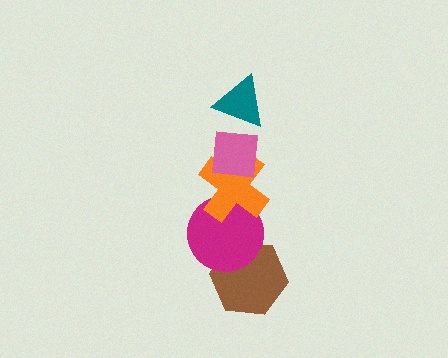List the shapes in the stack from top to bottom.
From top to bottom: the teal triangle, the pink square, the orange cross, the magenta circle, the brown hexagon.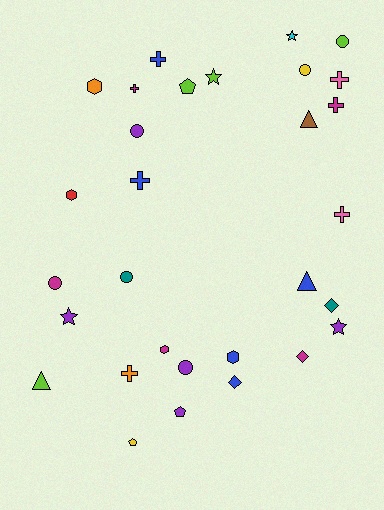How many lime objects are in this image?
There are 4 lime objects.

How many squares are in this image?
There are no squares.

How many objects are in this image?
There are 30 objects.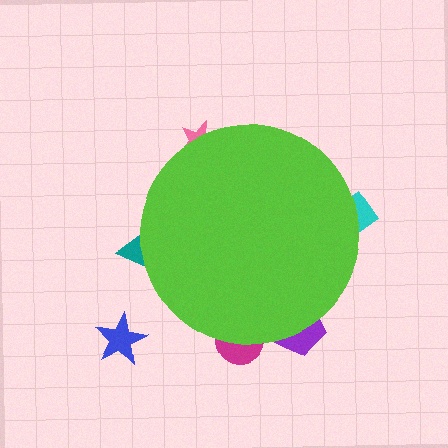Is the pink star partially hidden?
Yes, the pink star is partially hidden behind the lime circle.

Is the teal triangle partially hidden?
Yes, the teal triangle is partially hidden behind the lime circle.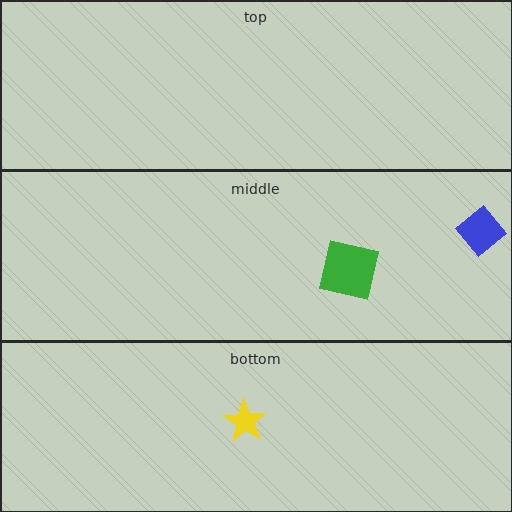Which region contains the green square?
The middle region.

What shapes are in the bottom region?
The yellow star.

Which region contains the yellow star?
The bottom region.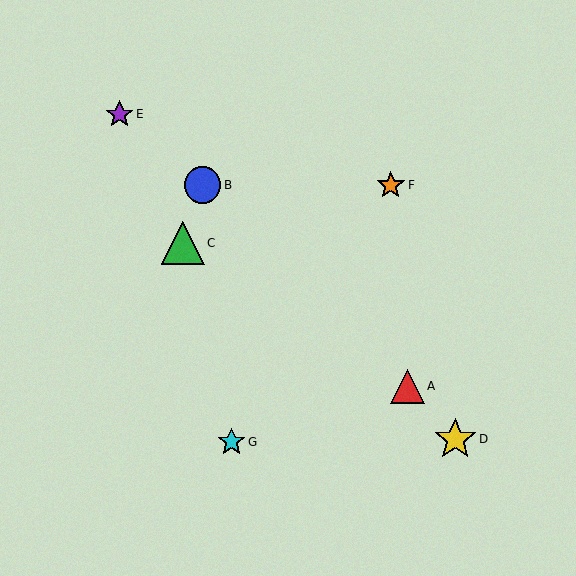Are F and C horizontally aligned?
No, F is at y≈185 and C is at y≈243.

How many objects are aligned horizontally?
2 objects (B, F) are aligned horizontally.